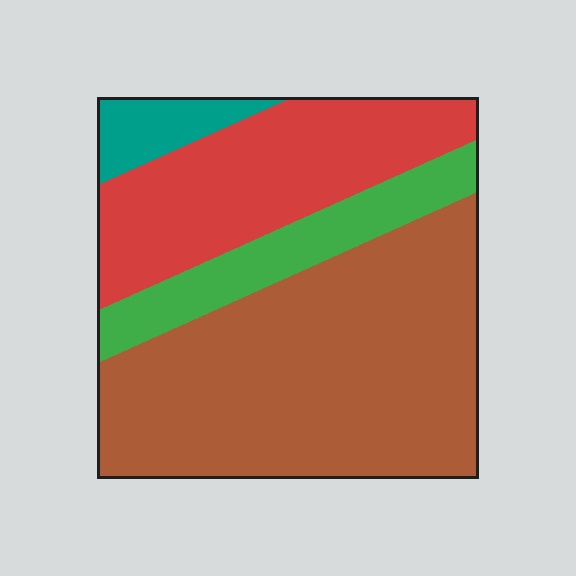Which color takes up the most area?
Brown, at roughly 55%.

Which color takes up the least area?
Teal, at roughly 5%.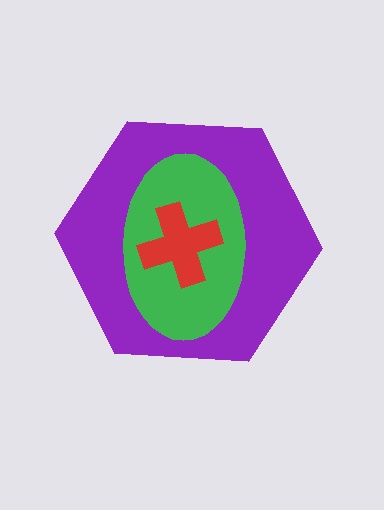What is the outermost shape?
The purple hexagon.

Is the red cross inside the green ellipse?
Yes.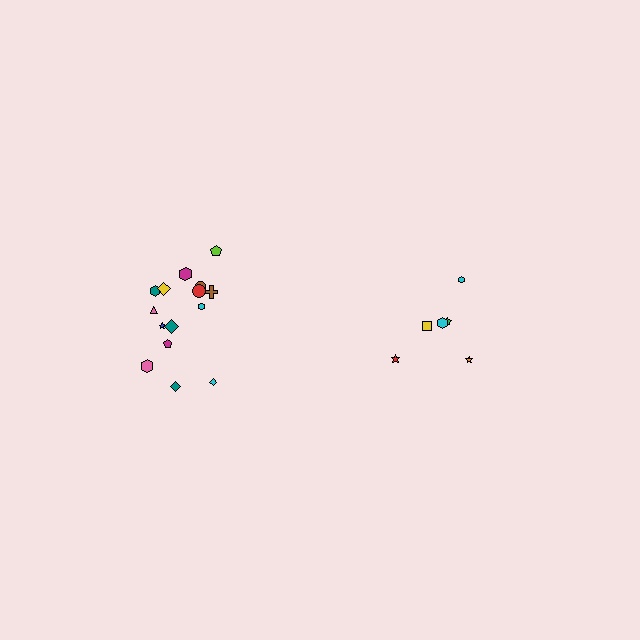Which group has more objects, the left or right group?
The left group.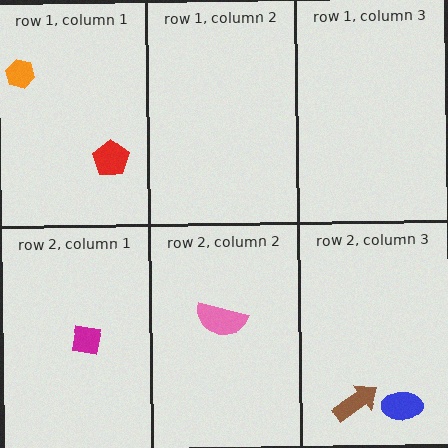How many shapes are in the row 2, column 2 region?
1.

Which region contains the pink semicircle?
The row 2, column 2 region.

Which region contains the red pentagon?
The row 1, column 1 region.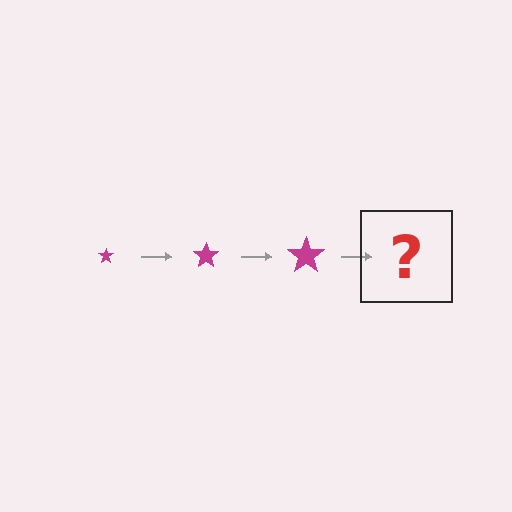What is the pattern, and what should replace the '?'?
The pattern is that the star gets progressively larger each step. The '?' should be a magenta star, larger than the previous one.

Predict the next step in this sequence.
The next step is a magenta star, larger than the previous one.